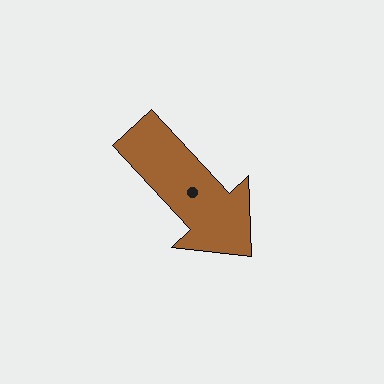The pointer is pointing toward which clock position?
Roughly 5 o'clock.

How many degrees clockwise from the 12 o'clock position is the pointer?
Approximately 137 degrees.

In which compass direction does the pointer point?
Southeast.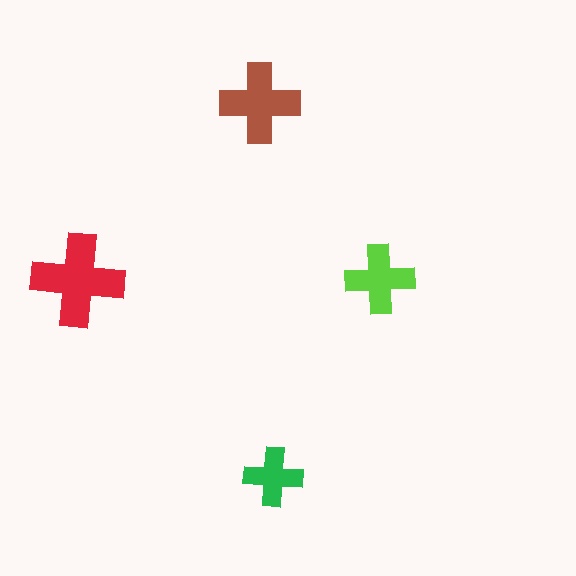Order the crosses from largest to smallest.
the red one, the brown one, the lime one, the green one.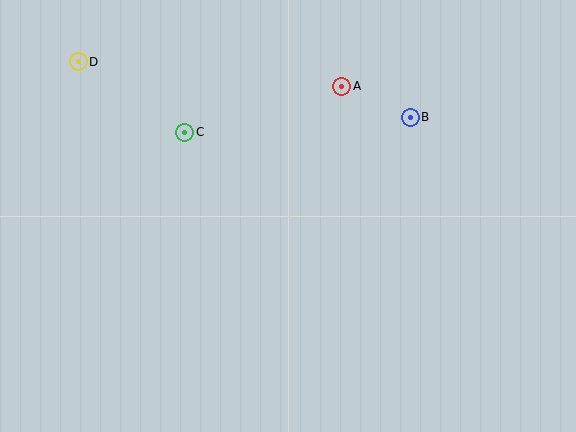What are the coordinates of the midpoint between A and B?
The midpoint between A and B is at (376, 102).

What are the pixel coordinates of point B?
Point B is at (410, 117).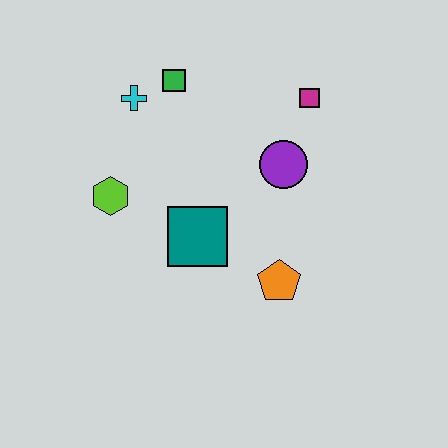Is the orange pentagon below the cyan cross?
Yes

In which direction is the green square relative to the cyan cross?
The green square is to the right of the cyan cross.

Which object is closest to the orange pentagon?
The teal square is closest to the orange pentagon.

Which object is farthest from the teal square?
The magenta square is farthest from the teal square.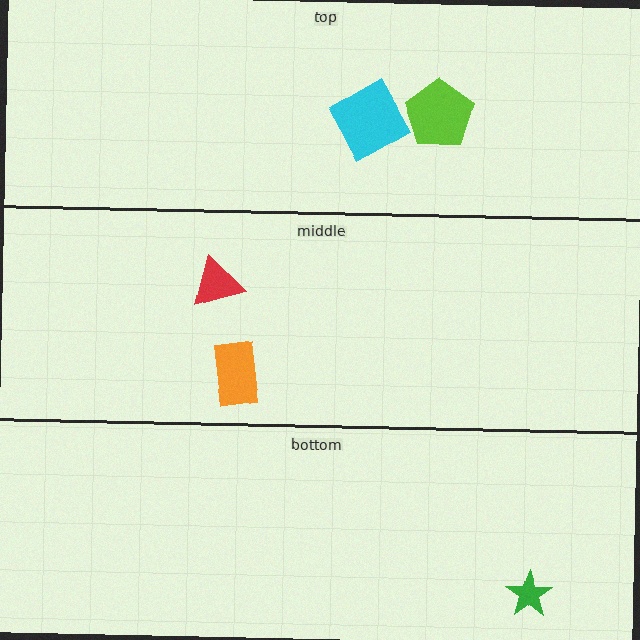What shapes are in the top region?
The cyan square, the lime pentagon.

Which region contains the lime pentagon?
The top region.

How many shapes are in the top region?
2.